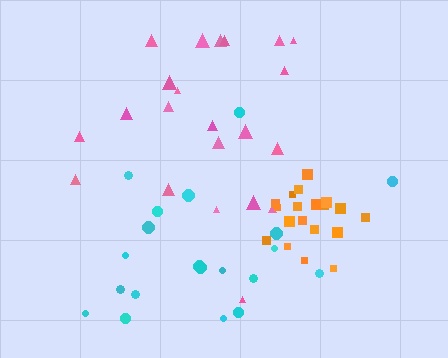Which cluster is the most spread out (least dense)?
Cyan.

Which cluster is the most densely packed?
Orange.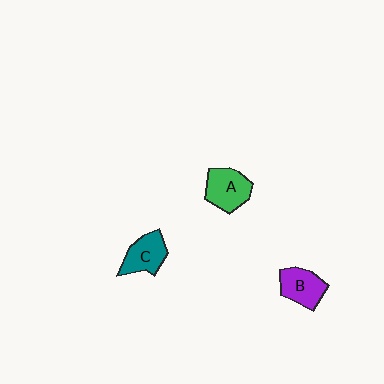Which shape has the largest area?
Shape A (green).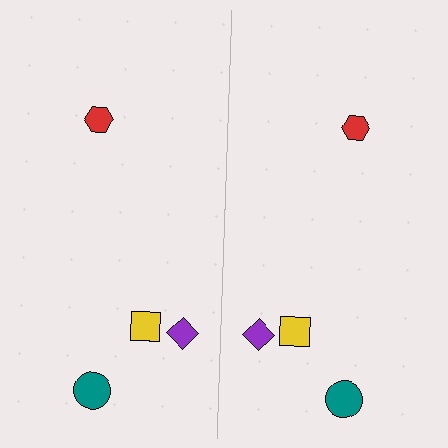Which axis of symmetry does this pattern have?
The pattern has a vertical axis of symmetry running through the center of the image.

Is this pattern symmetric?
Yes, this pattern has bilateral (reflection) symmetry.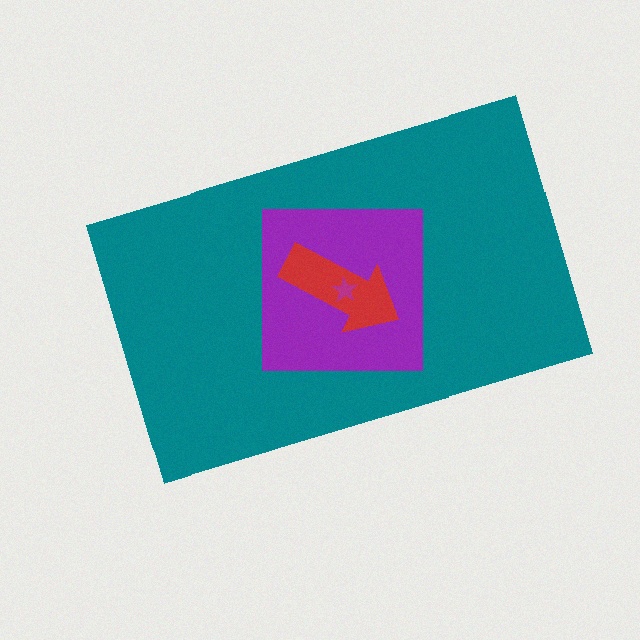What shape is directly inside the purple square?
The red arrow.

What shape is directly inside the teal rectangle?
The purple square.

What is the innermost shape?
The magenta star.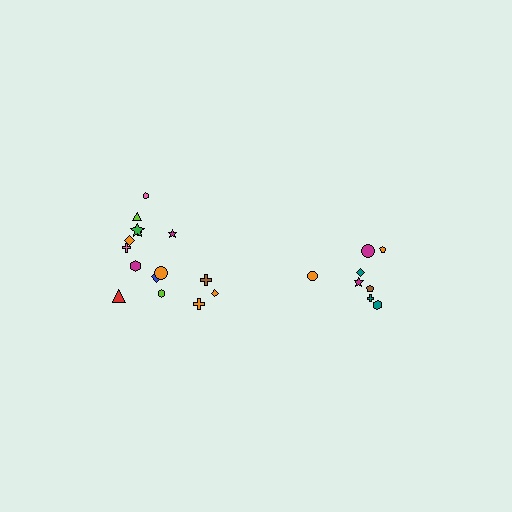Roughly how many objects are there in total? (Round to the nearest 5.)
Roughly 25 objects in total.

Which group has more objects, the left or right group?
The left group.